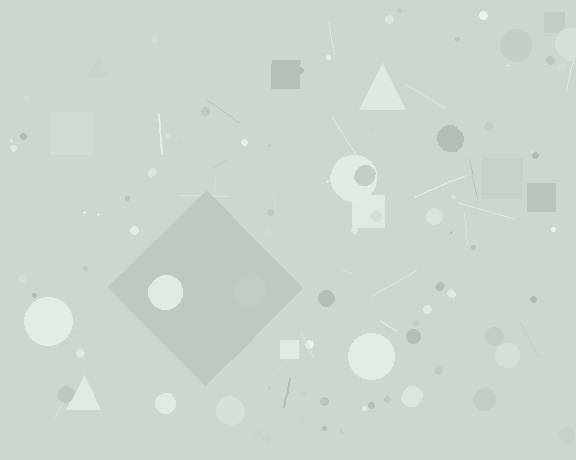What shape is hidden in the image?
A diamond is hidden in the image.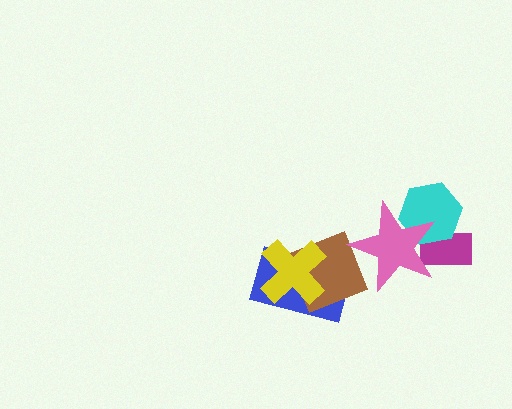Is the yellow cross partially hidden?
No, no other shape covers it.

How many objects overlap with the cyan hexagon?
2 objects overlap with the cyan hexagon.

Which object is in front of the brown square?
The yellow cross is in front of the brown square.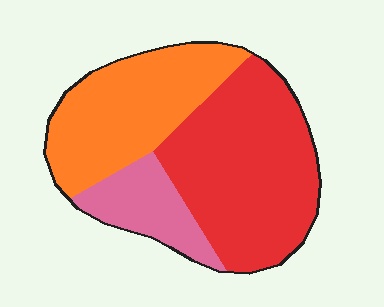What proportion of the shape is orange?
Orange takes up about one third (1/3) of the shape.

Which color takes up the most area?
Red, at roughly 50%.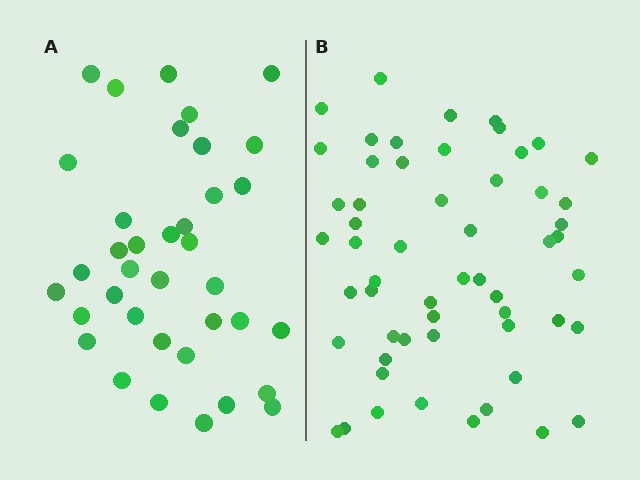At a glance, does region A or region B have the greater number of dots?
Region B (the right region) has more dots.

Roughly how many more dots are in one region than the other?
Region B has approximately 20 more dots than region A.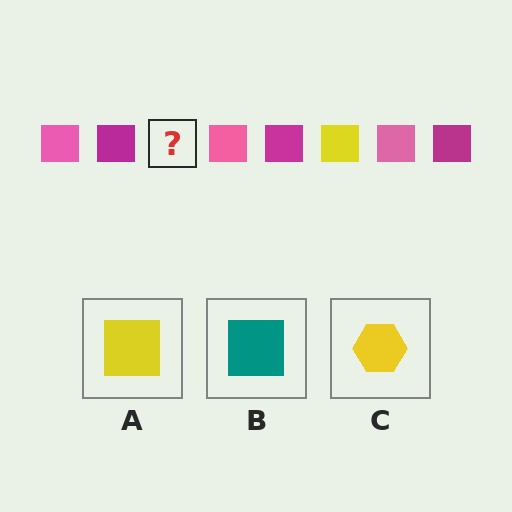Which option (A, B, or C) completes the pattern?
A.